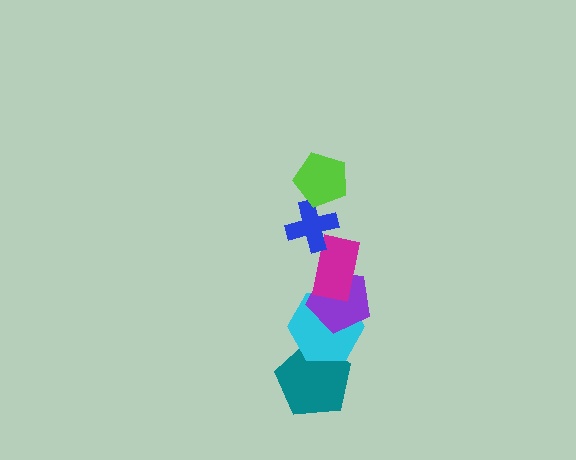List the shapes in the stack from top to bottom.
From top to bottom: the lime pentagon, the blue cross, the magenta rectangle, the purple pentagon, the cyan hexagon, the teal pentagon.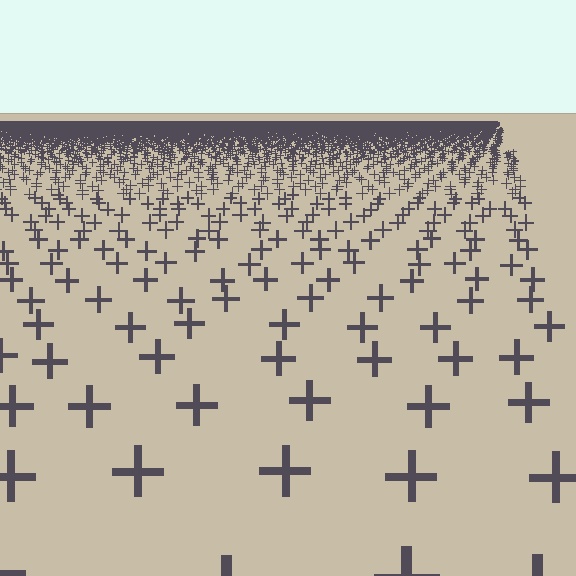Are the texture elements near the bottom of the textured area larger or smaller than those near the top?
Larger. Near the bottom, elements are closer to the viewer and appear at a bigger on-screen size.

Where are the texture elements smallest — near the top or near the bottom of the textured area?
Near the top.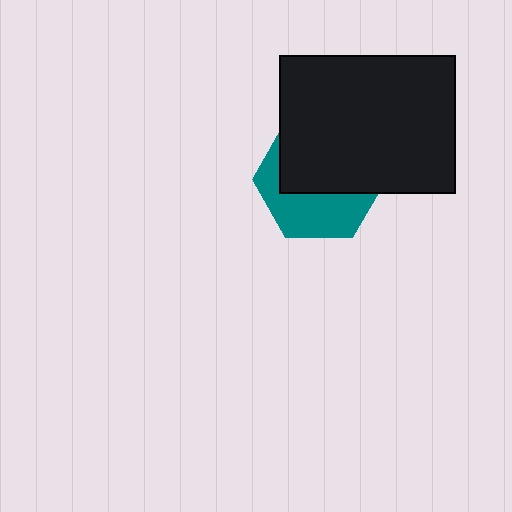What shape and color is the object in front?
The object in front is a black rectangle.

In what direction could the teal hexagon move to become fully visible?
The teal hexagon could move down. That would shift it out from behind the black rectangle entirely.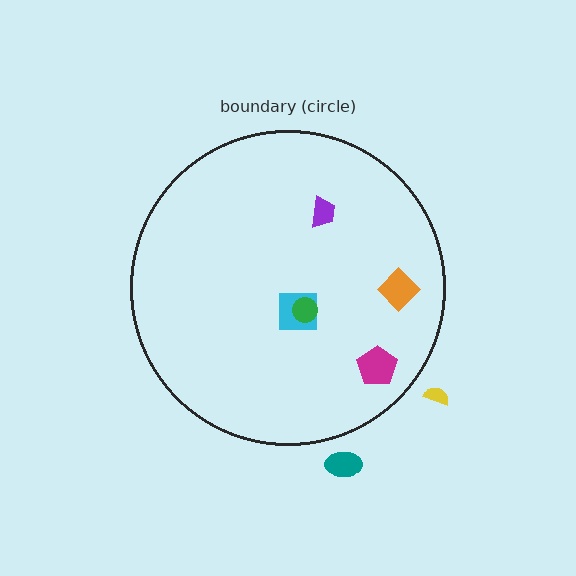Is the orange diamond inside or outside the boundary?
Inside.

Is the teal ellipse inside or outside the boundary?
Outside.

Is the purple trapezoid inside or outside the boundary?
Inside.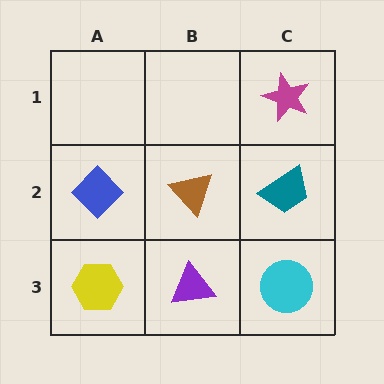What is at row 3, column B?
A purple triangle.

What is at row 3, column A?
A yellow hexagon.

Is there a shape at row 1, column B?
No, that cell is empty.